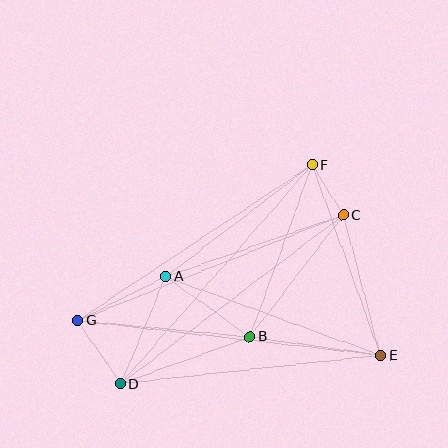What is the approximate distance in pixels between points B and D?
The distance between B and D is approximately 138 pixels.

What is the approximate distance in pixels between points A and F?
The distance between A and F is approximately 184 pixels.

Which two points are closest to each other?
Points C and F are closest to each other.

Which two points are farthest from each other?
Points E and G are farthest from each other.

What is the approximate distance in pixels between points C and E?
The distance between C and E is approximately 145 pixels.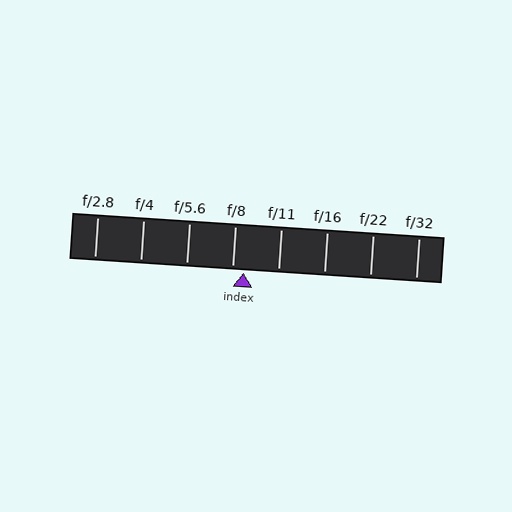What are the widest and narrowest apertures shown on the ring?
The widest aperture shown is f/2.8 and the narrowest is f/32.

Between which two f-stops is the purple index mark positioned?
The index mark is between f/8 and f/11.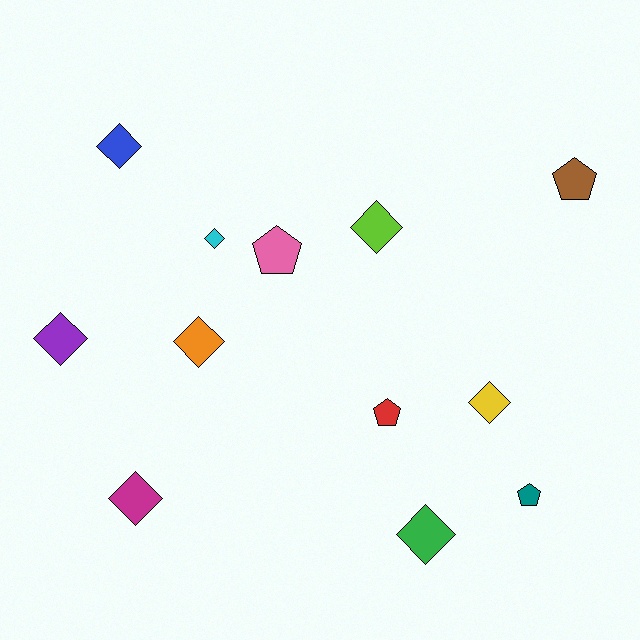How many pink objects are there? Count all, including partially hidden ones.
There is 1 pink object.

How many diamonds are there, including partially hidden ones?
There are 8 diamonds.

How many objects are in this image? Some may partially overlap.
There are 12 objects.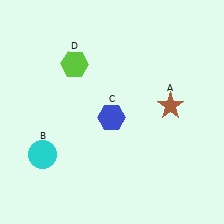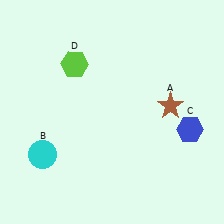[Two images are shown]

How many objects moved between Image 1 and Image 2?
1 object moved between the two images.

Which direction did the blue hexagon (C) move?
The blue hexagon (C) moved right.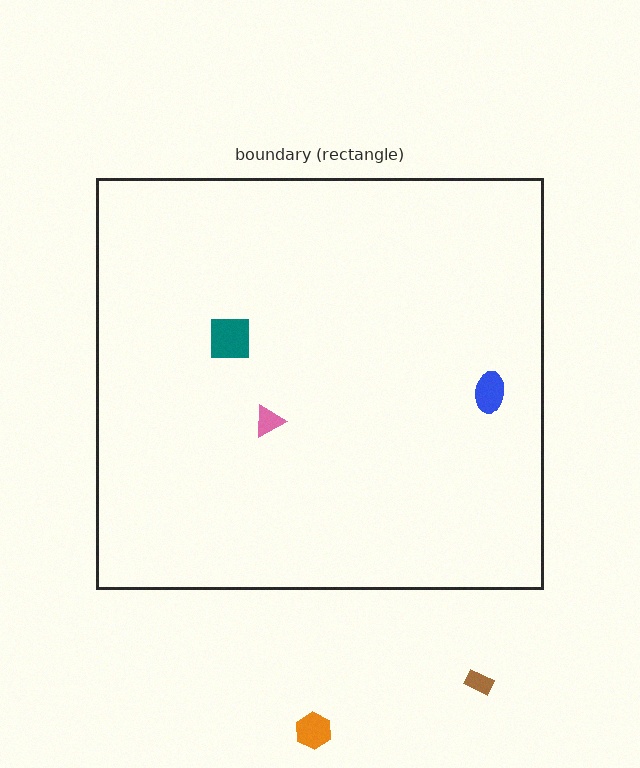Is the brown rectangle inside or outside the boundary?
Outside.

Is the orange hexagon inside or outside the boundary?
Outside.